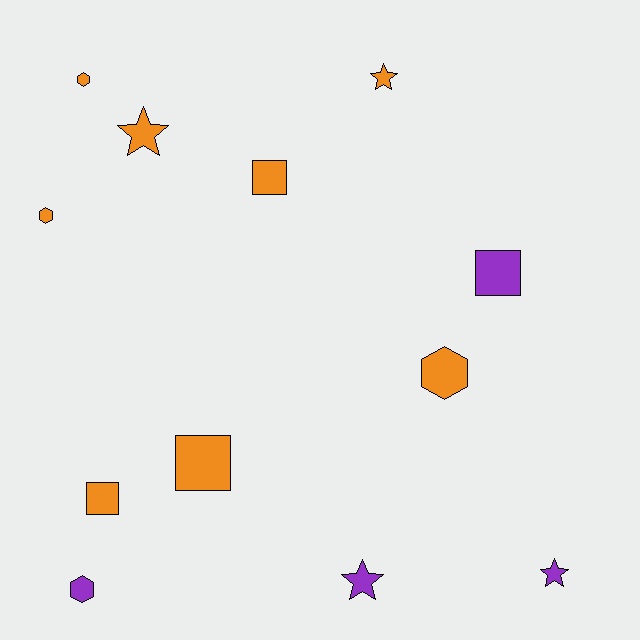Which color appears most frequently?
Orange, with 8 objects.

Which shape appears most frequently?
Hexagon, with 4 objects.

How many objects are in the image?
There are 12 objects.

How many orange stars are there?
There are 2 orange stars.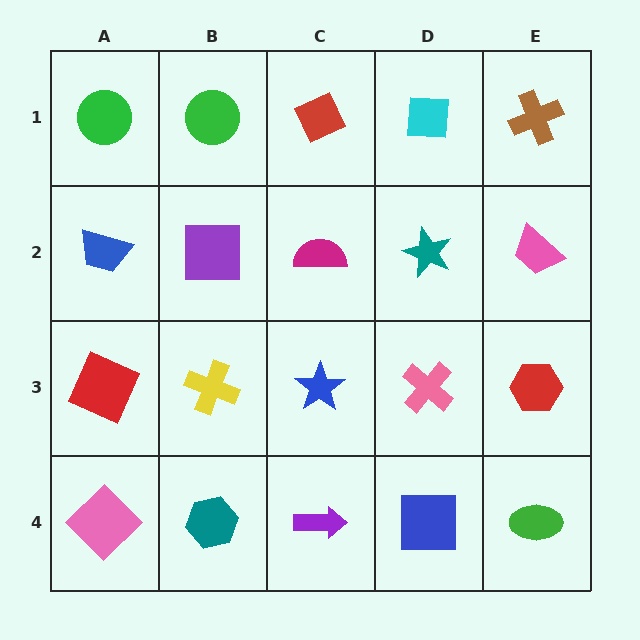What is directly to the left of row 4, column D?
A purple arrow.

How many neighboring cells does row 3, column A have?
3.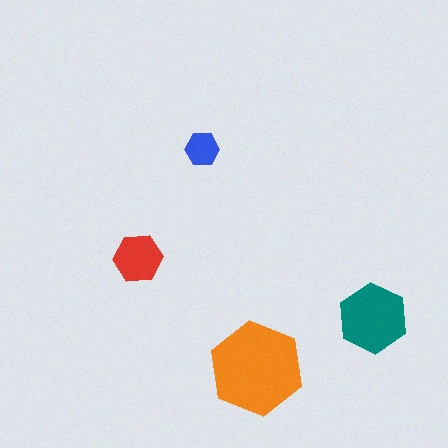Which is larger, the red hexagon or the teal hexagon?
The teal one.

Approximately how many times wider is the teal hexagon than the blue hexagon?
About 2 times wider.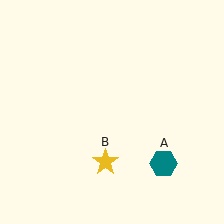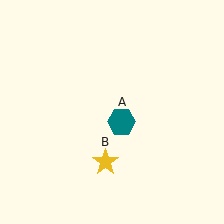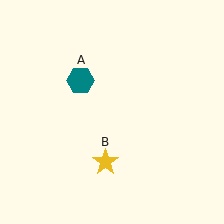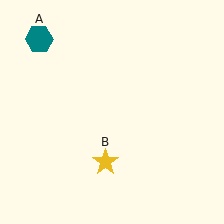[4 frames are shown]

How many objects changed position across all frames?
1 object changed position: teal hexagon (object A).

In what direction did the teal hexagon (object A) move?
The teal hexagon (object A) moved up and to the left.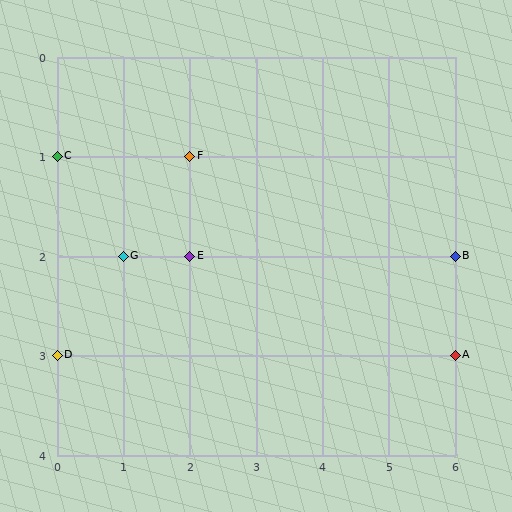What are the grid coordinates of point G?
Point G is at grid coordinates (1, 2).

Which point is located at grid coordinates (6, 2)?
Point B is at (6, 2).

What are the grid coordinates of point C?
Point C is at grid coordinates (0, 1).